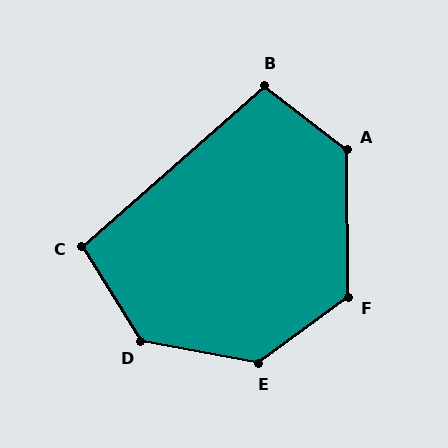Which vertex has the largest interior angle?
E, at approximately 133 degrees.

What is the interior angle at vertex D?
Approximately 132 degrees (obtuse).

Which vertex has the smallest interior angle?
C, at approximately 100 degrees.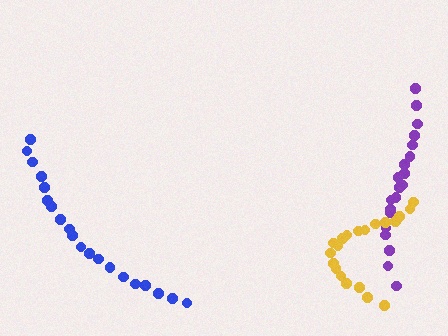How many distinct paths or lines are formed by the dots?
There are 3 distinct paths.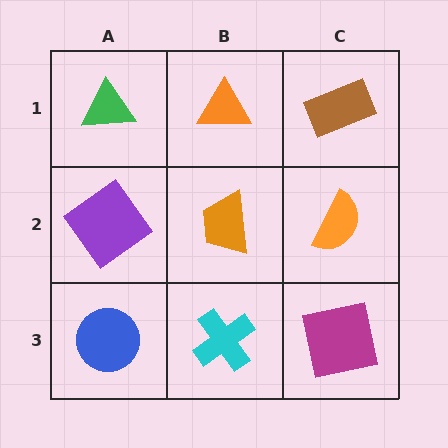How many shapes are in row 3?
3 shapes.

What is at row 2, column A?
A purple diamond.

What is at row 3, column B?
A cyan cross.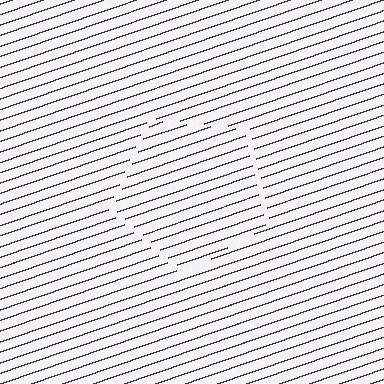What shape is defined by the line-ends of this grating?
An illusory pentagon. The interior of the shape contains the same grating, shifted by half a period — the contour is defined by the phase discontinuity where line-ends from the inner and outer gratings abut.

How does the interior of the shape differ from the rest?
The interior of the shape contains the same grating, shifted by half a period — the contour is defined by the phase discontinuity where line-ends from the inner and outer gratings abut.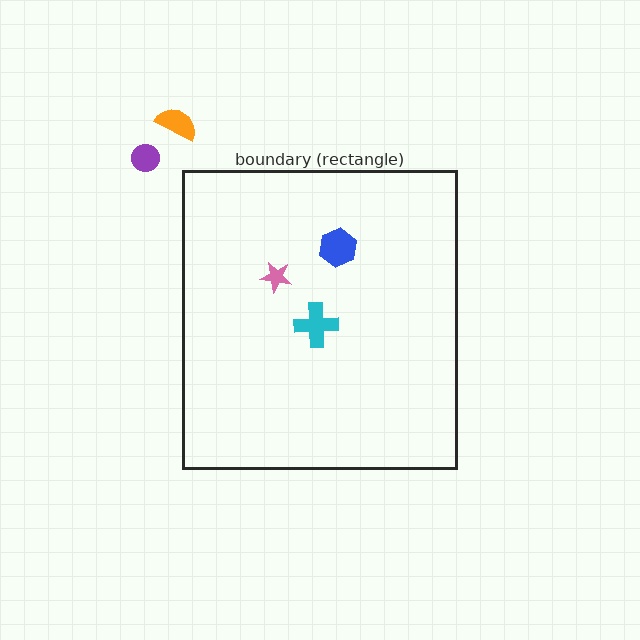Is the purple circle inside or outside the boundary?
Outside.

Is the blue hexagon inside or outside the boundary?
Inside.